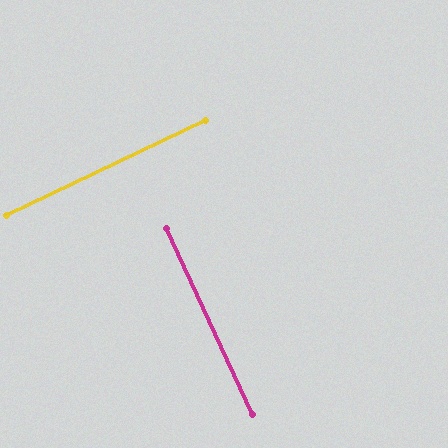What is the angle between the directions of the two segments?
Approximately 90 degrees.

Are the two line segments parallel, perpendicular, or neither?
Perpendicular — they meet at approximately 90°.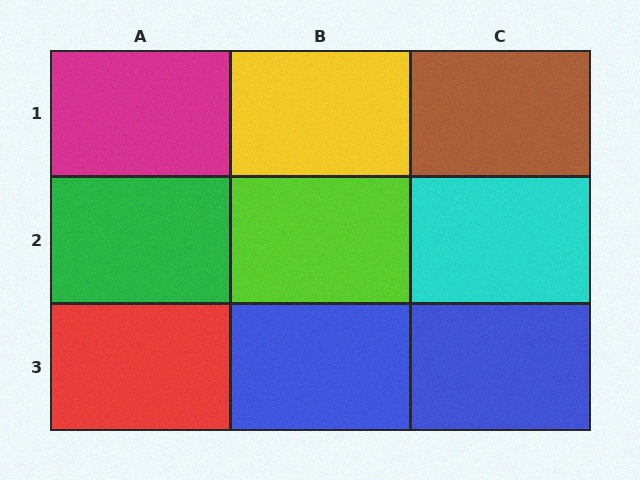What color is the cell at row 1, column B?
Yellow.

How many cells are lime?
1 cell is lime.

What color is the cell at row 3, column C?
Blue.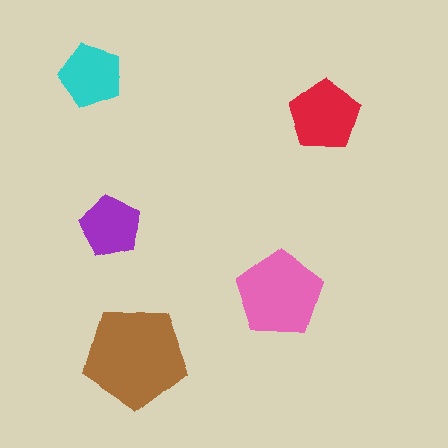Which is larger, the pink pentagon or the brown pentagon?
The brown one.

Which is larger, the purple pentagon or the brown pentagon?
The brown one.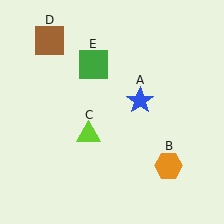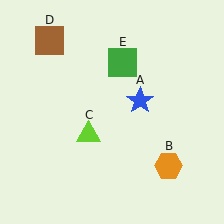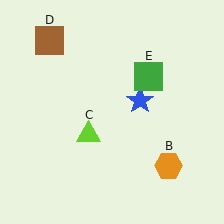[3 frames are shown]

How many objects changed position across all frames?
1 object changed position: green square (object E).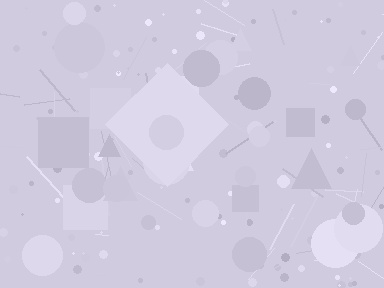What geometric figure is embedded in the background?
A diamond is embedded in the background.